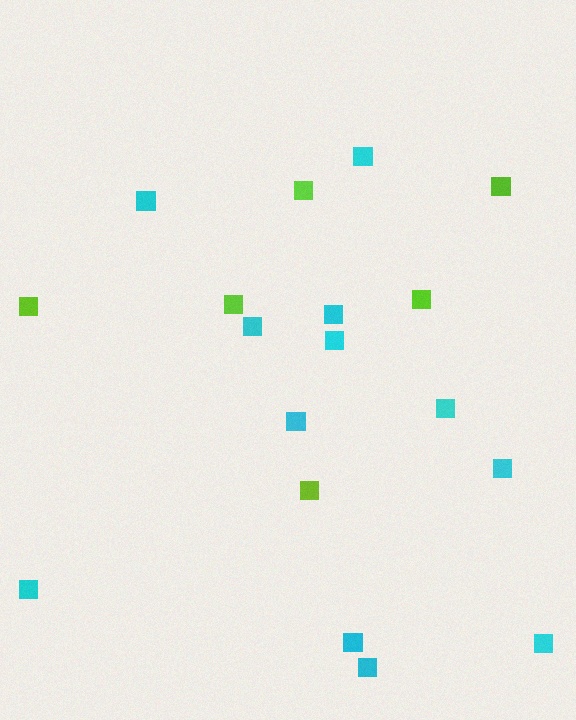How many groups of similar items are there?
There are 2 groups: one group of lime squares (6) and one group of cyan squares (12).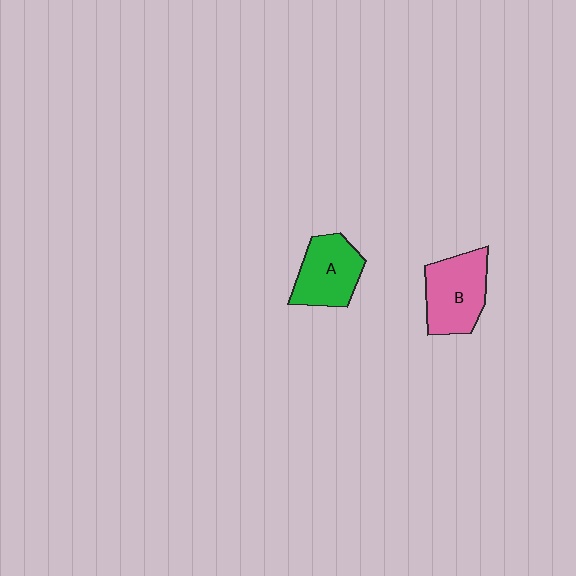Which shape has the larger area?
Shape B (pink).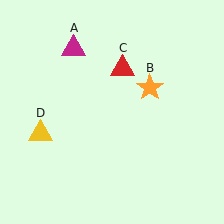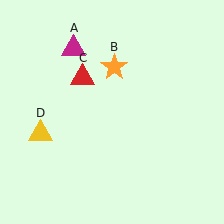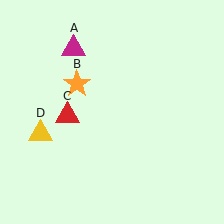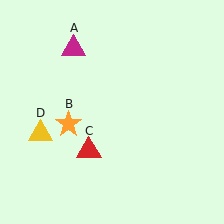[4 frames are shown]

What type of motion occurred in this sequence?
The orange star (object B), red triangle (object C) rotated counterclockwise around the center of the scene.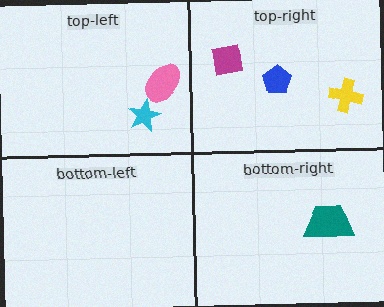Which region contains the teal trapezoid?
The bottom-right region.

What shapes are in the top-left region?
The cyan star, the pink ellipse.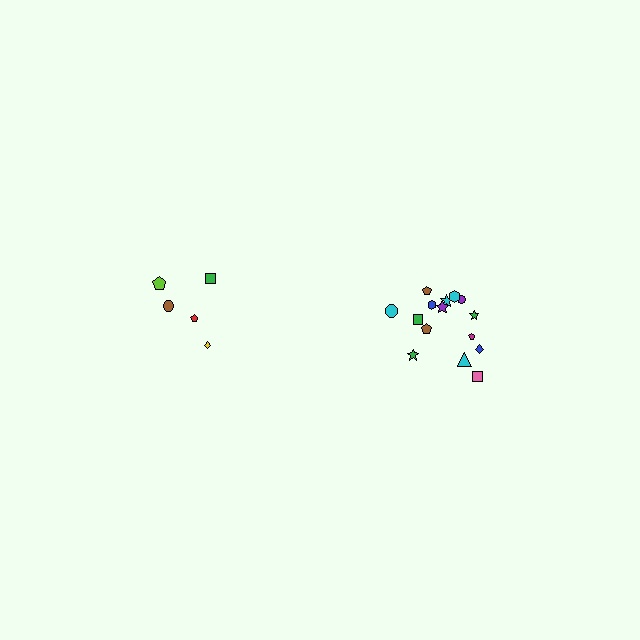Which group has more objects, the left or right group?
The right group.